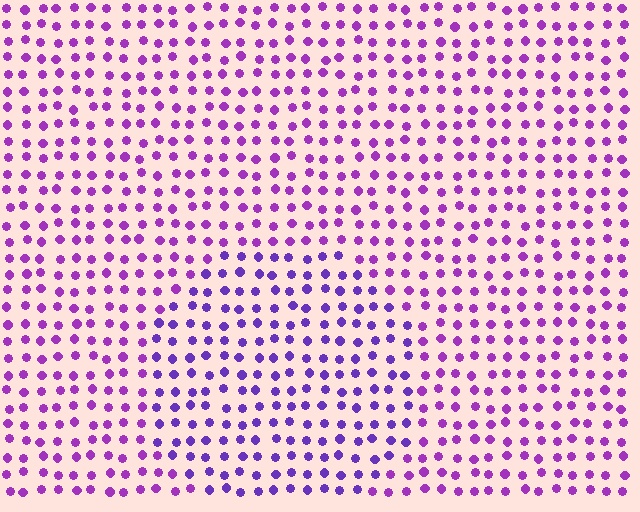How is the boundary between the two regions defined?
The boundary is defined purely by a slight shift in hue (about 24 degrees). Spacing, size, and orientation are identical on both sides.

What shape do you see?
I see a circle.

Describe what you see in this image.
The image is filled with small purple elements in a uniform arrangement. A circle-shaped region is visible where the elements are tinted to a slightly different hue, forming a subtle color boundary.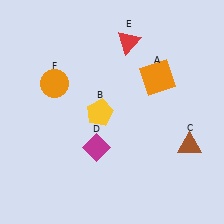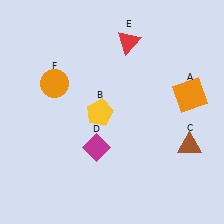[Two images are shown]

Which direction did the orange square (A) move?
The orange square (A) moved right.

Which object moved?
The orange square (A) moved right.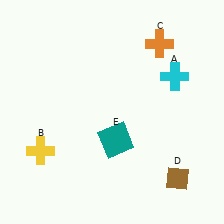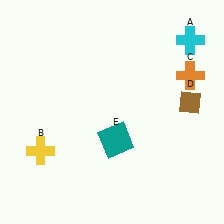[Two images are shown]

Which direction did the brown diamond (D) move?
The brown diamond (D) moved up.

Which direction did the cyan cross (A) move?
The cyan cross (A) moved up.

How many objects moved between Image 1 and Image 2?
3 objects moved between the two images.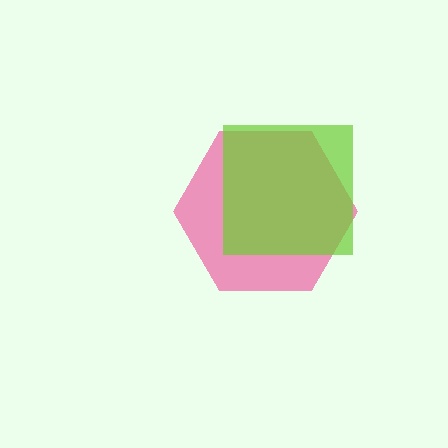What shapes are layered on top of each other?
The layered shapes are: a pink hexagon, a lime square.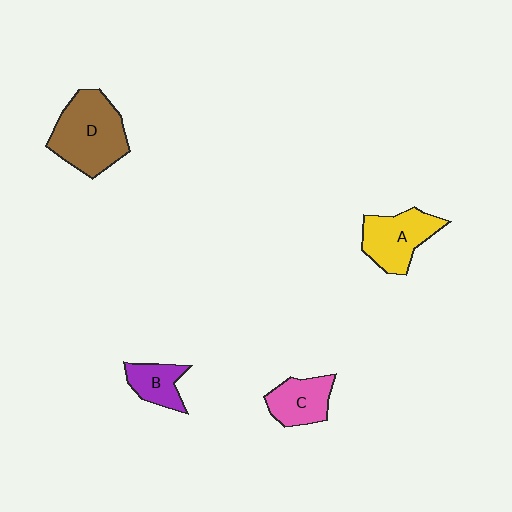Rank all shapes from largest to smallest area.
From largest to smallest: D (brown), A (yellow), C (pink), B (purple).